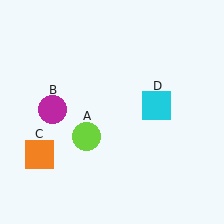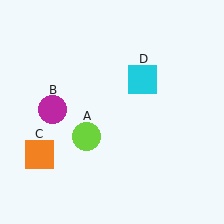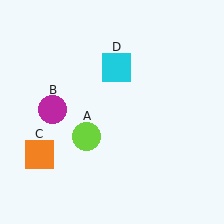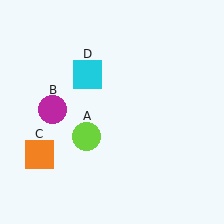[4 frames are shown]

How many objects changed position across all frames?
1 object changed position: cyan square (object D).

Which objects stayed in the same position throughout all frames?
Lime circle (object A) and magenta circle (object B) and orange square (object C) remained stationary.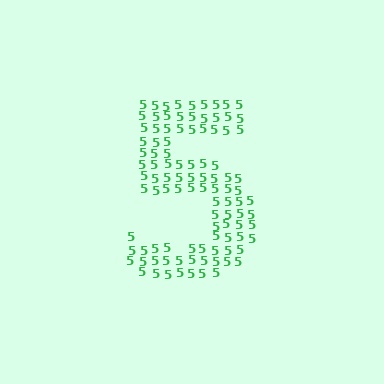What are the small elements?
The small elements are digit 5's.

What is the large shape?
The large shape is the digit 5.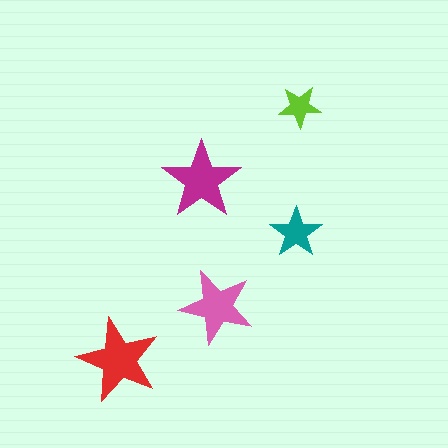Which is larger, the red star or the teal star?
The red one.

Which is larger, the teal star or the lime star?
The teal one.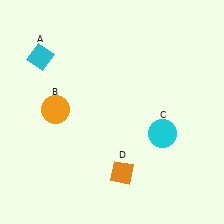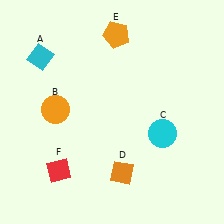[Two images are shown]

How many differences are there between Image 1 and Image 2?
There are 2 differences between the two images.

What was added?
An orange pentagon (E), a red diamond (F) were added in Image 2.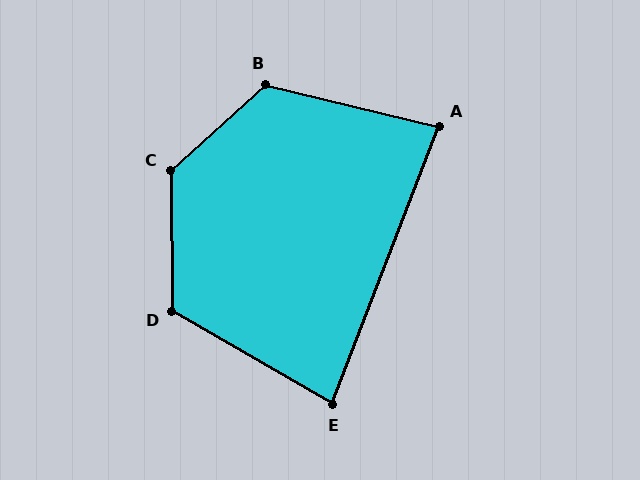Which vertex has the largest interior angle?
C, at approximately 132 degrees.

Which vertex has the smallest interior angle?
E, at approximately 81 degrees.